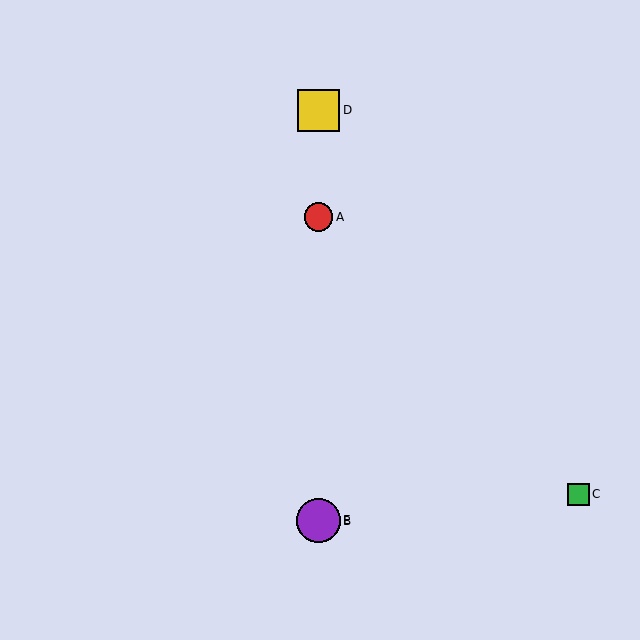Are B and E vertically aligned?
Yes, both are at x≈319.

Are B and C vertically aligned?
No, B is at x≈319 and C is at x≈579.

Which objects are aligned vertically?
Objects A, B, D, E are aligned vertically.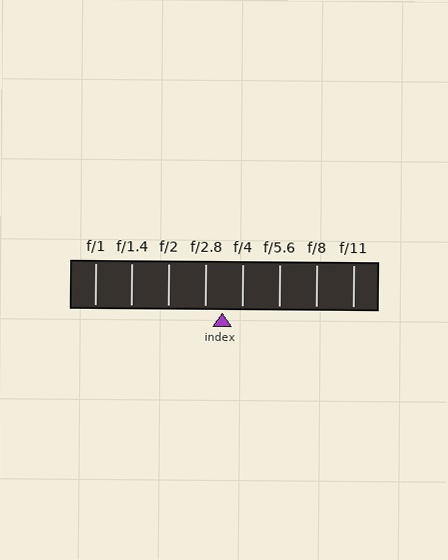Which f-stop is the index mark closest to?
The index mark is closest to f/2.8.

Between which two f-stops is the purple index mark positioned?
The index mark is between f/2.8 and f/4.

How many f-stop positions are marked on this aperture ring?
There are 8 f-stop positions marked.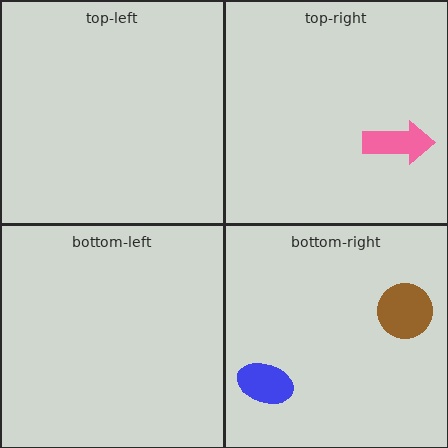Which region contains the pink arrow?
The top-right region.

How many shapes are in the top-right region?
1.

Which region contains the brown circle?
The bottom-right region.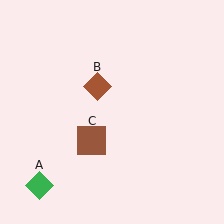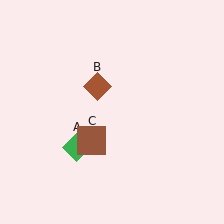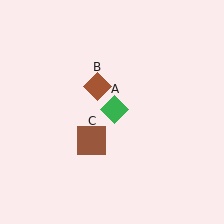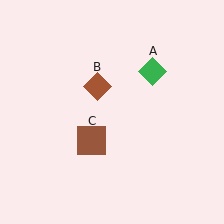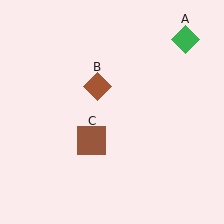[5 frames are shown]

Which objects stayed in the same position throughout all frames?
Brown diamond (object B) and brown square (object C) remained stationary.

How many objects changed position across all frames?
1 object changed position: green diamond (object A).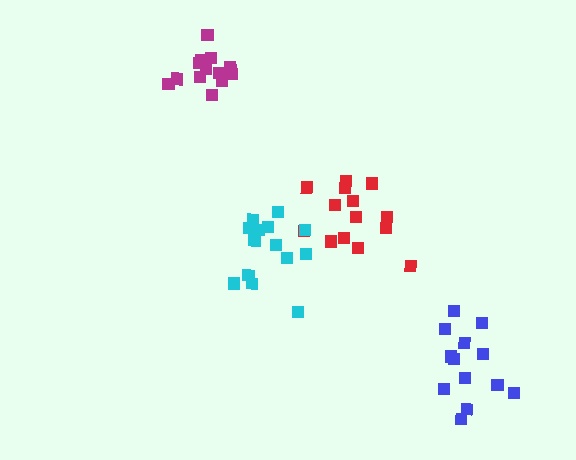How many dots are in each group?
Group 1: 14 dots, Group 2: 14 dots, Group 3: 13 dots, Group 4: 14 dots (55 total).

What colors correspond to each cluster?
The clusters are colored: red, cyan, blue, magenta.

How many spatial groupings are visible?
There are 4 spatial groupings.